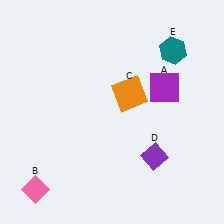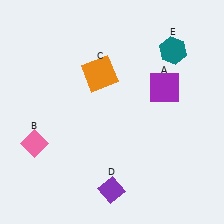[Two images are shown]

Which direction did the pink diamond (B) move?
The pink diamond (B) moved up.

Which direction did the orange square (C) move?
The orange square (C) moved left.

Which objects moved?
The objects that moved are: the pink diamond (B), the orange square (C), the purple diamond (D).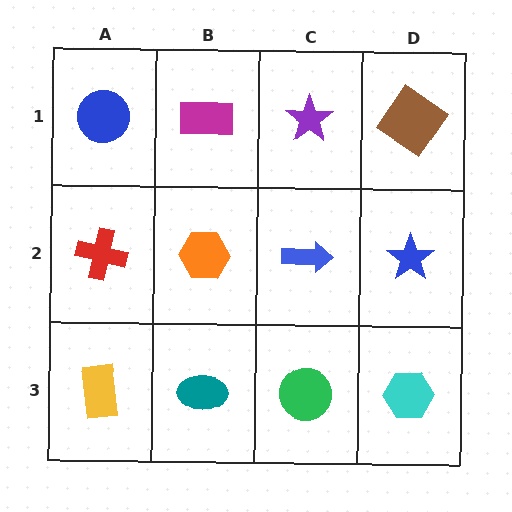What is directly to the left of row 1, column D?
A purple star.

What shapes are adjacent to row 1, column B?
An orange hexagon (row 2, column B), a blue circle (row 1, column A), a purple star (row 1, column C).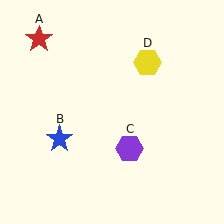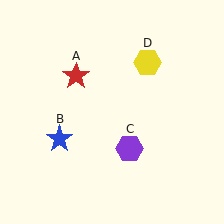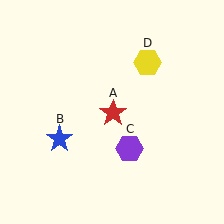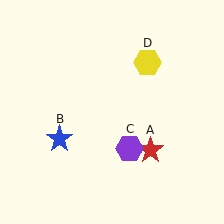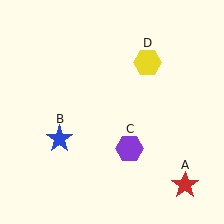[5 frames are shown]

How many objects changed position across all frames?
1 object changed position: red star (object A).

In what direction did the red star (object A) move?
The red star (object A) moved down and to the right.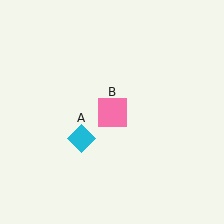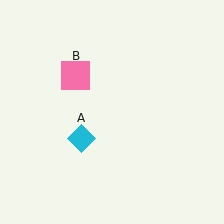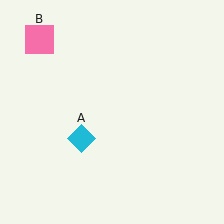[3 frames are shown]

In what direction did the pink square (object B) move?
The pink square (object B) moved up and to the left.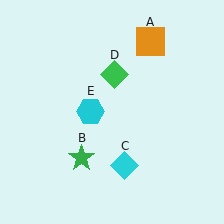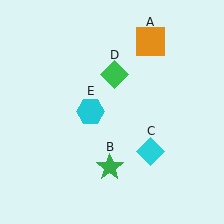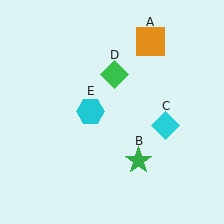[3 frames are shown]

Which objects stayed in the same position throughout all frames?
Orange square (object A) and green diamond (object D) and cyan hexagon (object E) remained stationary.